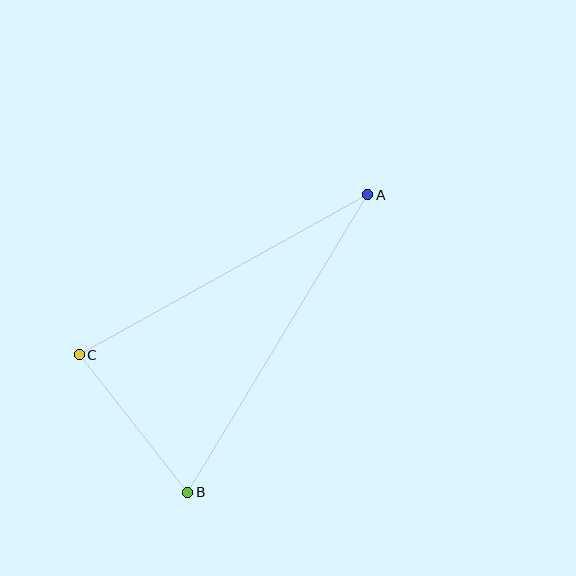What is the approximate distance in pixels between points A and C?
The distance between A and C is approximately 330 pixels.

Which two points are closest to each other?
Points B and C are closest to each other.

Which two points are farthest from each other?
Points A and B are farthest from each other.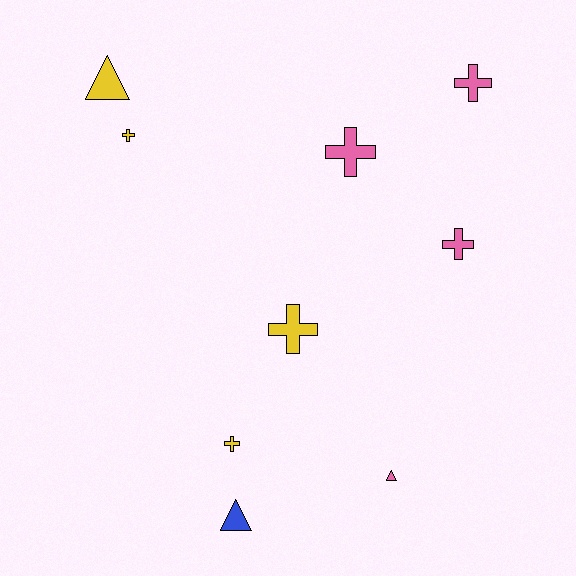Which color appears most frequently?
Pink, with 4 objects.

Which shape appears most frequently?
Cross, with 6 objects.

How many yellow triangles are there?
There is 1 yellow triangle.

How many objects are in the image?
There are 9 objects.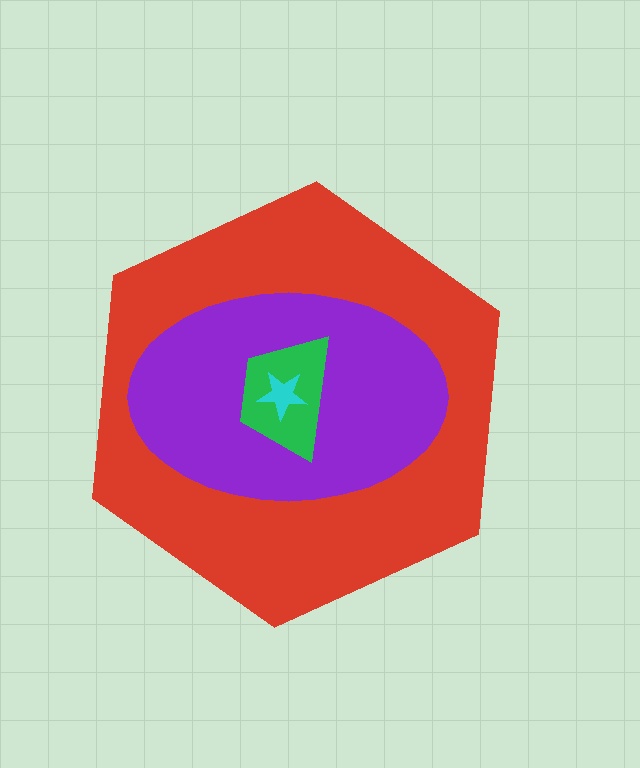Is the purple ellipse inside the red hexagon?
Yes.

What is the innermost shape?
The cyan star.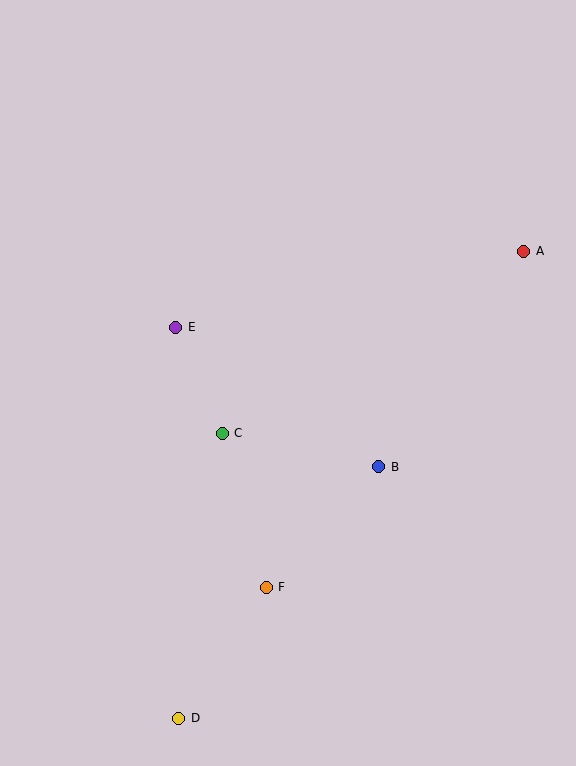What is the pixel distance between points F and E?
The distance between F and E is 275 pixels.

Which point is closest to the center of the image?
Point C at (222, 433) is closest to the center.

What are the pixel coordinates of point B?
Point B is at (379, 467).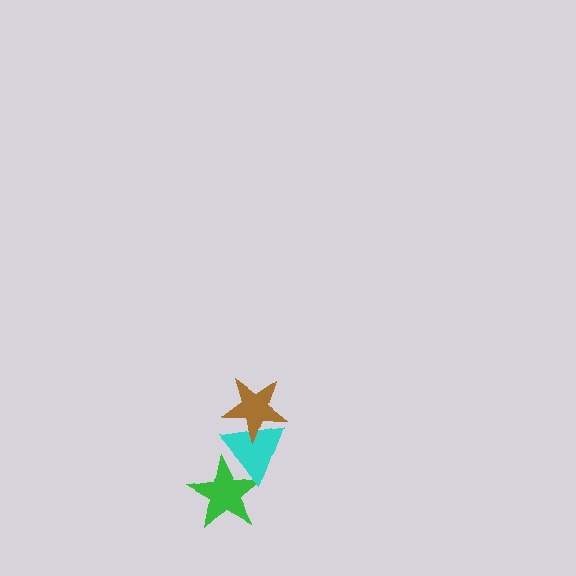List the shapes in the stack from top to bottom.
From top to bottom: the brown star, the cyan triangle, the green star.